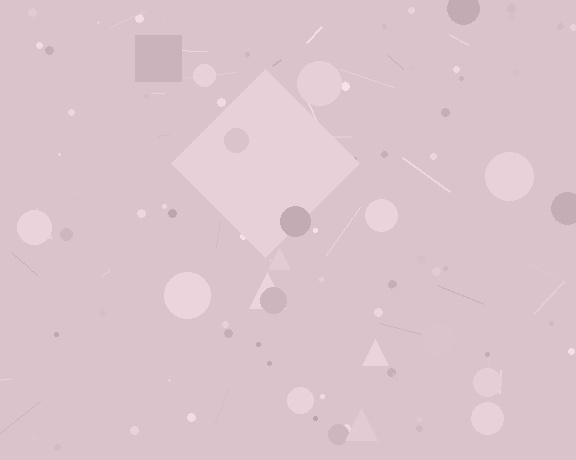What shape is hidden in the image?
A diamond is hidden in the image.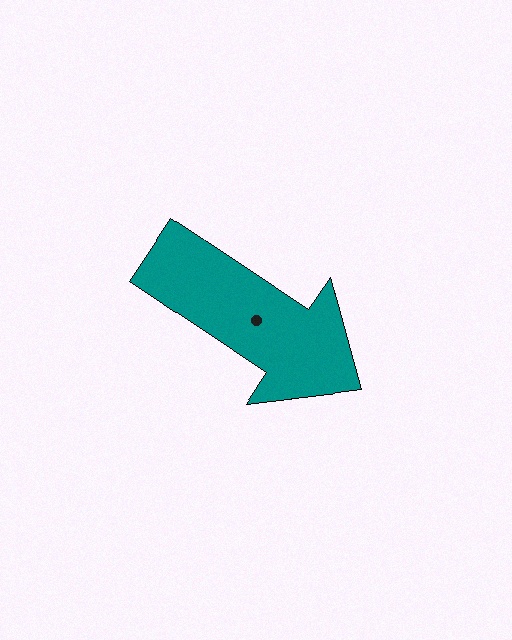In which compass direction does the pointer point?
Southeast.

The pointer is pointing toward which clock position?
Roughly 4 o'clock.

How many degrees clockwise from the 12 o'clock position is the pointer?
Approximately 124 degrees.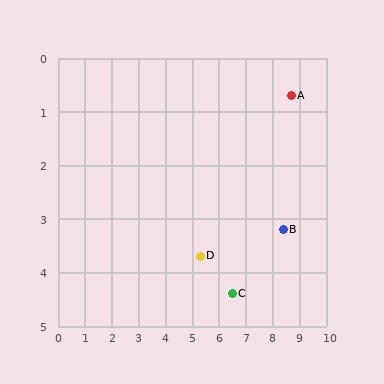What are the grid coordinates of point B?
Point B is at approximately (8.4, 3.2).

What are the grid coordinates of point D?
Point D is at approximately (5.3, 3.7).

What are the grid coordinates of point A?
Point A is at approximately (8.7, 0.7).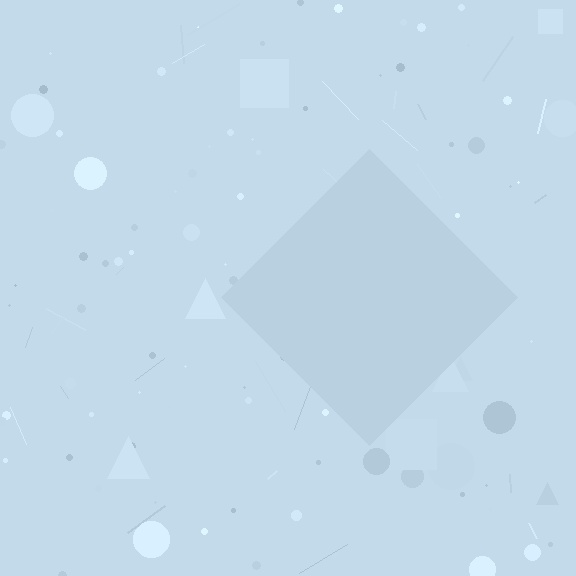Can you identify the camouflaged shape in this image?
The camouflaged shape is a diamond.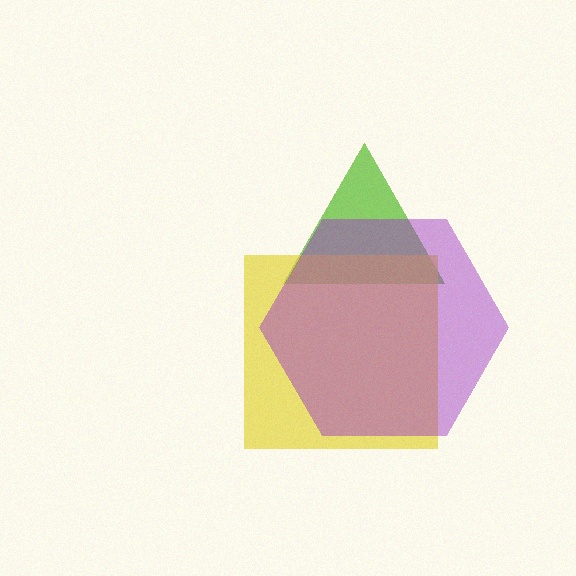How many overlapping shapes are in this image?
There are 3 overlapping shapes in the image.